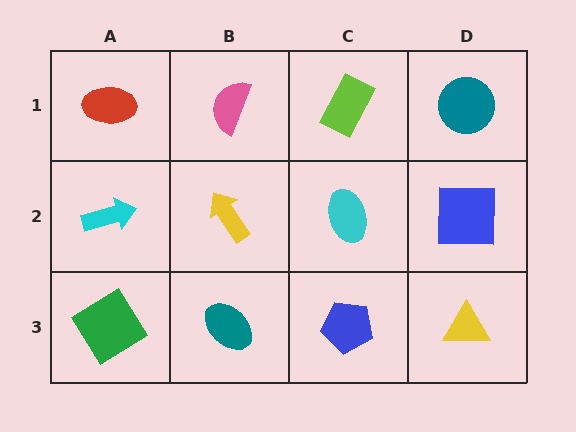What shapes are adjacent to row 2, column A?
A red ellipse (row 1, column A), a green diamond (row 3, column A), a yellow arrow (row 2, column B).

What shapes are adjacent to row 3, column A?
A cyan arrow (row 2, column A), a teal ellipse (row 3, column B).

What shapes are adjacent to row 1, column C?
A cyan ellipse (row 2, column C), a pink semicircle (row 1, column B), a teal circle (row 1, column D).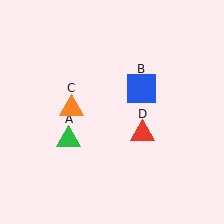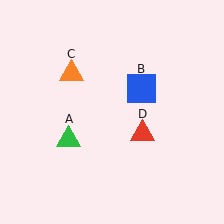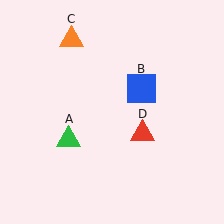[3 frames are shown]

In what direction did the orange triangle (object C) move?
The orange triangle (object C) moved up.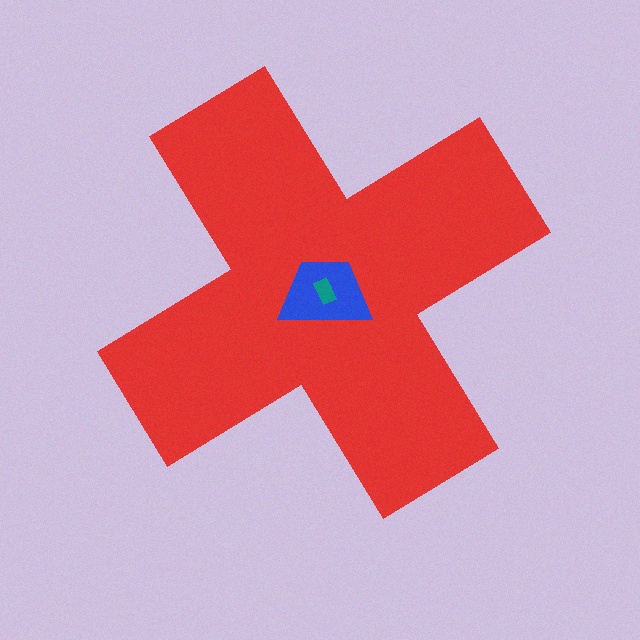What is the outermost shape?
The red cross.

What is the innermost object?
The teal rectangle.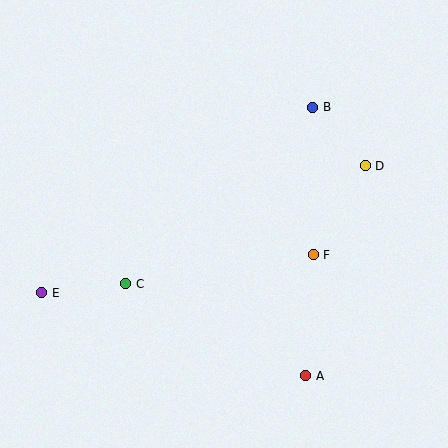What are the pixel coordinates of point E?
Point E is at (42, 293).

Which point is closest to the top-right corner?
Point B is closest to the top-right corner.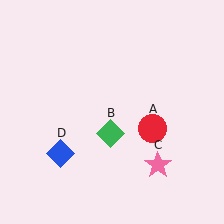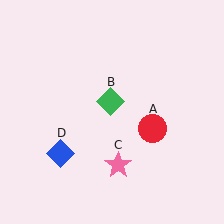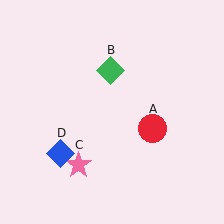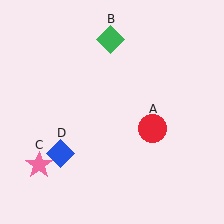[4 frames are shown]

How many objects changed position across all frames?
2 objects changed position: green diamond (object B), pink star (object C).